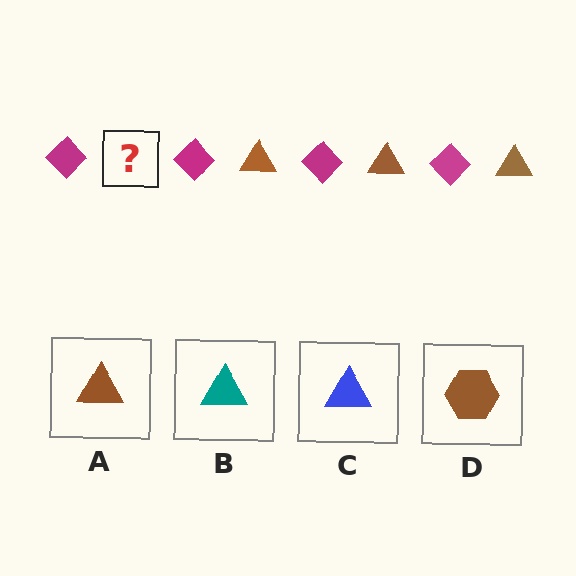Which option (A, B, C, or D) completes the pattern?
A.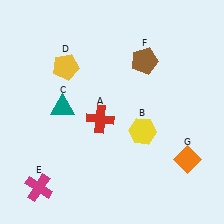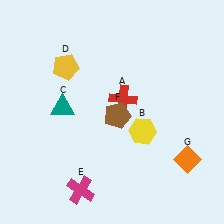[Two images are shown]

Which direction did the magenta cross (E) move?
The magenta cross (E) moved right.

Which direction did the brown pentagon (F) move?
The brown pentagon (F) moved down.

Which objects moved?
The objects that moved are: the red cross (A), the magenta cross (E), the brown pentagon (F).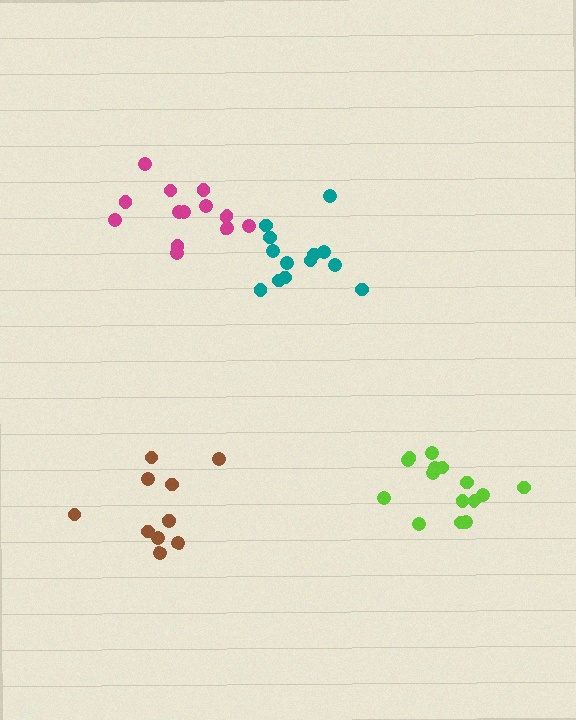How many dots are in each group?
Group 1: 11 dots, Group 2: 15 dots, Group 3: 13 dots, Group 4: 13 dots (52 total).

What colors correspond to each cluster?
The clusters are colored: brown, lime, magenta, teal.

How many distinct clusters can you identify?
There are 4 distinct clusters.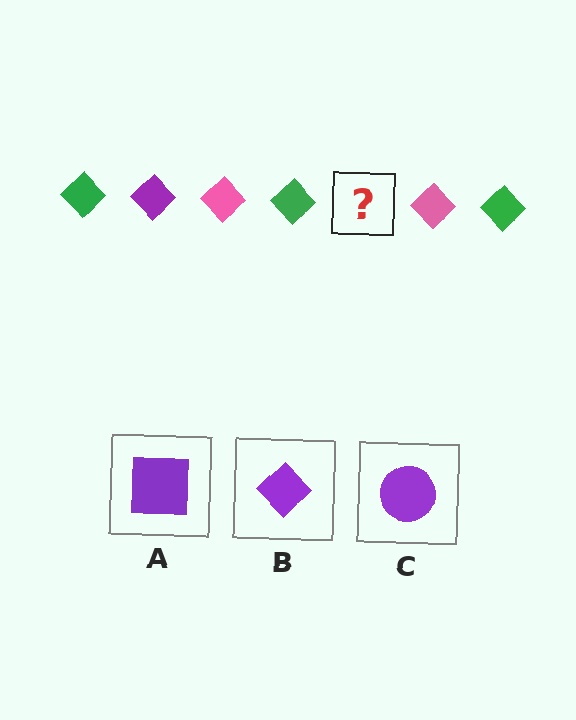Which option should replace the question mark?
Option B.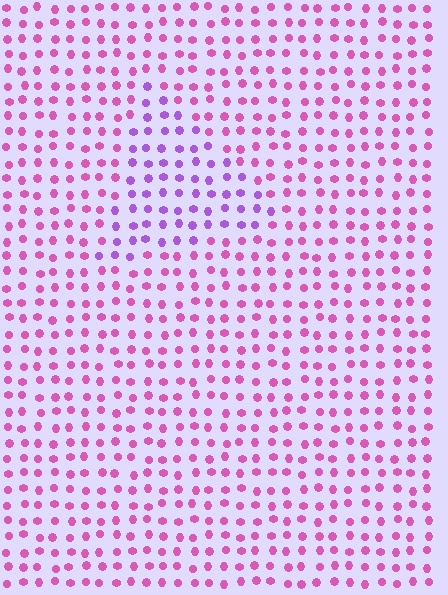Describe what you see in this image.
The image is filled with small pink elements in a uniform arrangement. A triangle-shaped region is visible where the elements are tinted to a slightly different hue, forming a subtle color boundary.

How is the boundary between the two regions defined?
The boundary is defined purely by a slight shift in hue (about 37 degrees). Spacing, size, and orientation are identical on both sides.